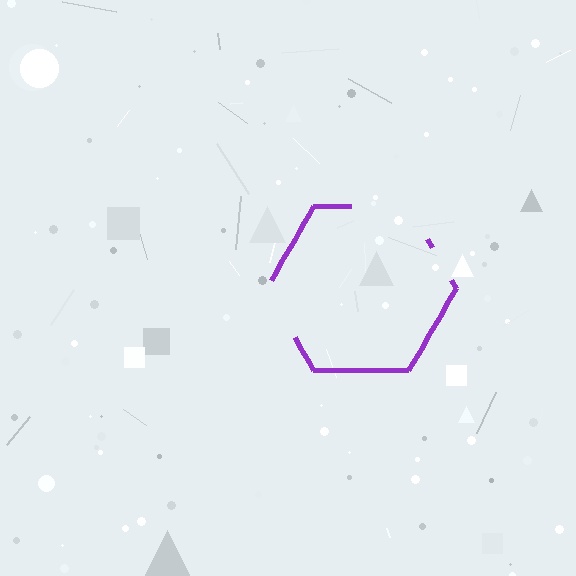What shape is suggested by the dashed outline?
The dashed outline suggests a hexagon.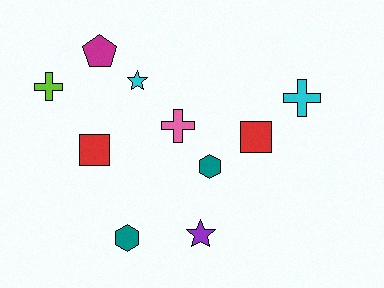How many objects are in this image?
There are 10 objects.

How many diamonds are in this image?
There are no diamonds.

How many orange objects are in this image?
There are no orange objects.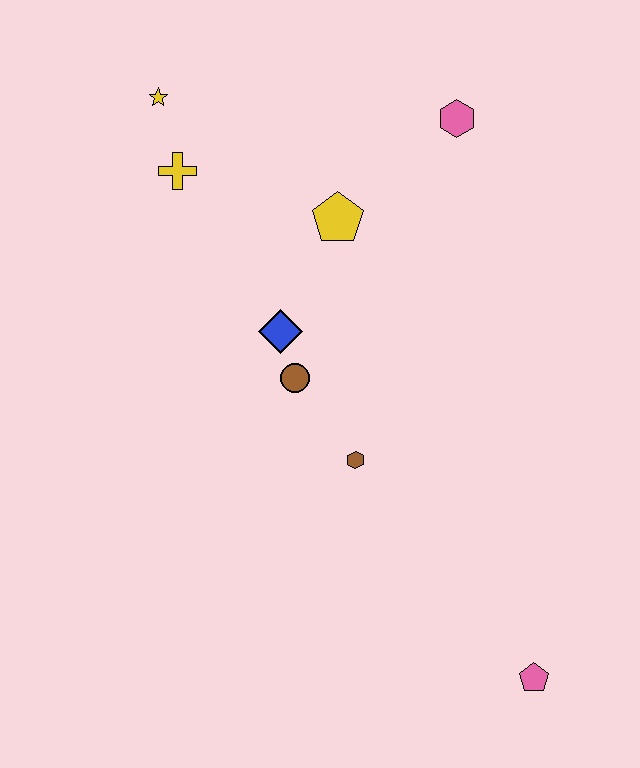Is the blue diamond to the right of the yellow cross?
Yes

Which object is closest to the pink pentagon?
The brown hexagon is closest to the pink pentagon.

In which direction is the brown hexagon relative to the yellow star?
The brown hexagon is below the yellow star.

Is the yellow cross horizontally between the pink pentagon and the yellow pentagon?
No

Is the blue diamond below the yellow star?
Yes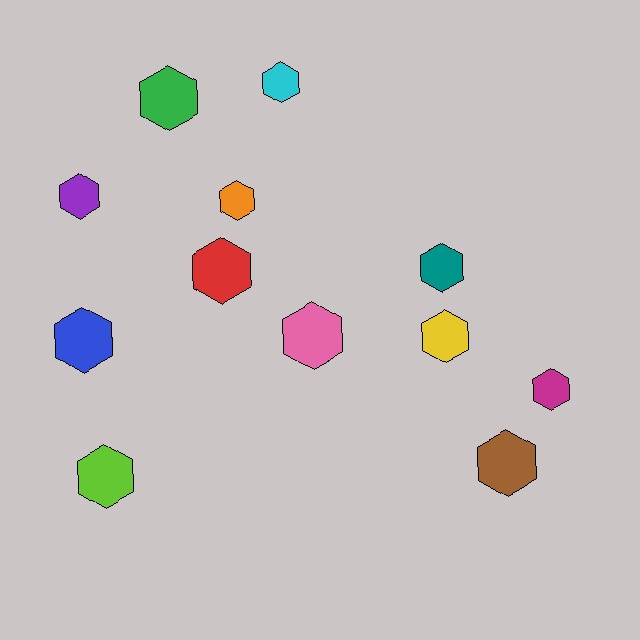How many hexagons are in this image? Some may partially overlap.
There are 12 hexagons.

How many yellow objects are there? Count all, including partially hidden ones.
There is 1 yellow object.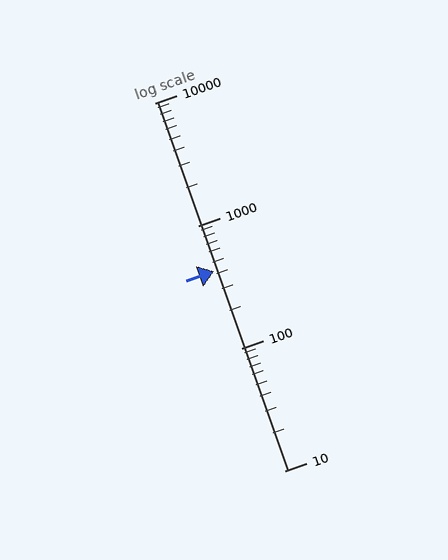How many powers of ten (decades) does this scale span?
The scale spans 3 decades, from 10 to 10000.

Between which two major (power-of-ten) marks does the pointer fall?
The pointer is between 100 and 1000.